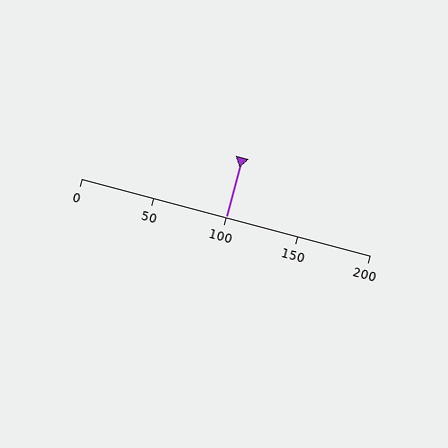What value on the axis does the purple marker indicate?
The marker indicates approximately 100.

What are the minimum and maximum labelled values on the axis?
The axis runs from 0 to 200.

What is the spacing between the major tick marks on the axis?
The major ticks are spaced 50 apart.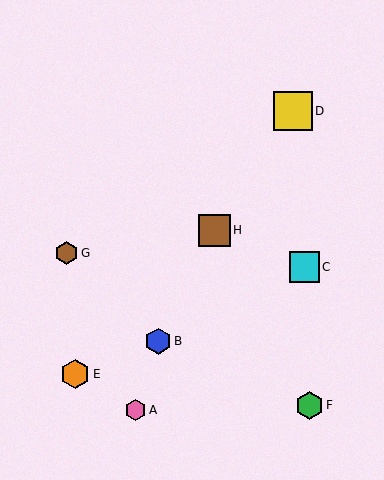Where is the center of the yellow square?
The center of the yellow square is at (293, 111).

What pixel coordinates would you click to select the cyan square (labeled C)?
Click at (304, 267) to select the cyan square C.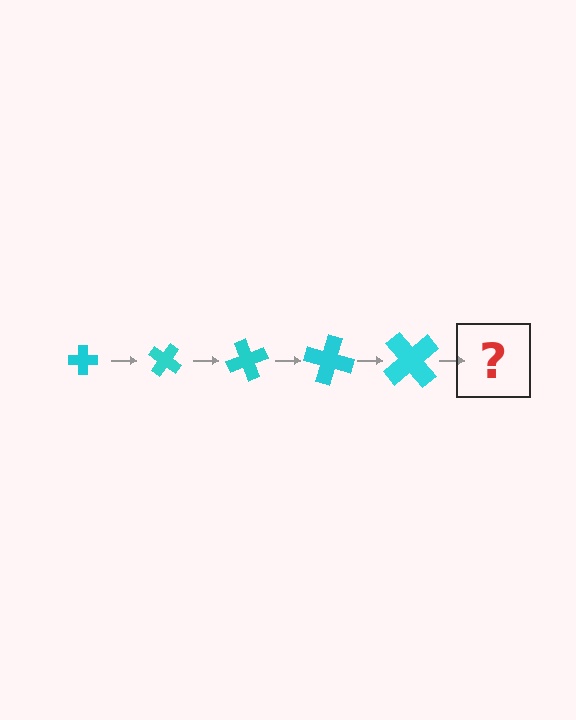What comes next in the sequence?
The next element should be a cross, larger than the previous one and rotated 175 degrees from the start.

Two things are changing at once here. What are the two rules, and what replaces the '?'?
The two rules are that the cross grows larger each step and it rotates 35 degrees each step. The '?' should be a cross, larger than the previous one and rotated 175 degrees from the start.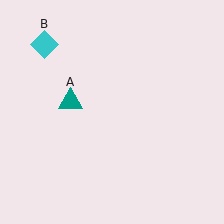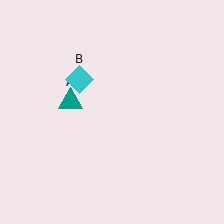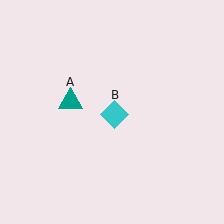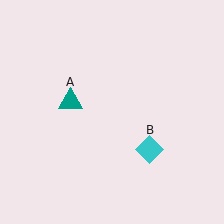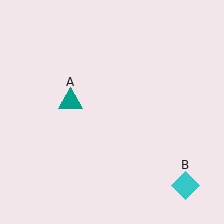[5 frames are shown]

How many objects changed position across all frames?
1 object changed position: cyan diamond (object B).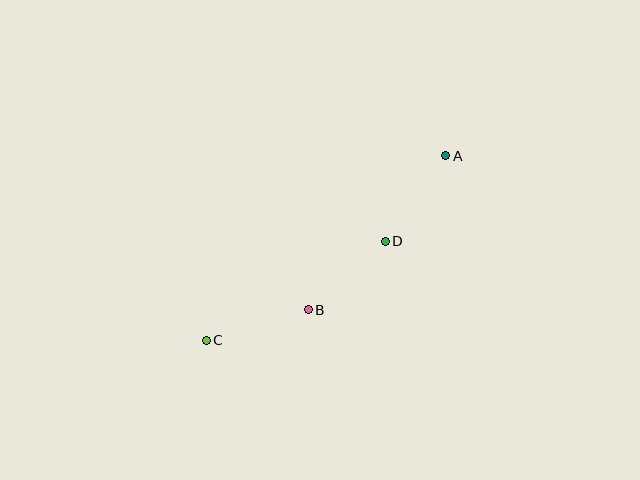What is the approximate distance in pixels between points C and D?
The distance between C and D is approximately 204 pixels.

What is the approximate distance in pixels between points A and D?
The distance between A and D is approximately 105 pixels.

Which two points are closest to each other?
Points B and D are closest to each other.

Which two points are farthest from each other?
Points A and C are farthest from each other.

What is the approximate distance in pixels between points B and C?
The distance between B and C is approximately 106 pixels.